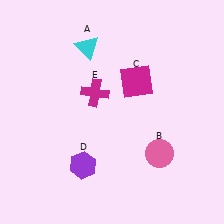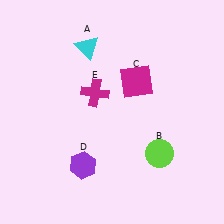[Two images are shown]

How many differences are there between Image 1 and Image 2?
There is 1 difference between the two images.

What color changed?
The circle (B) changed from pink in Image 1 to lime in Image 2.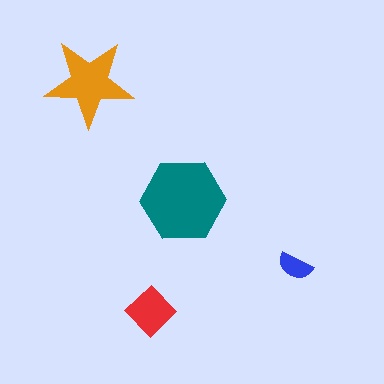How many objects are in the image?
There are 4 objects in the image.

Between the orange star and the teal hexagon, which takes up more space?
The teal hexagon.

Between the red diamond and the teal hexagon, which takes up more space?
The teal hexagon.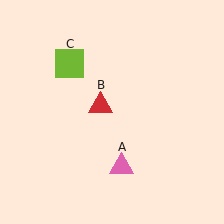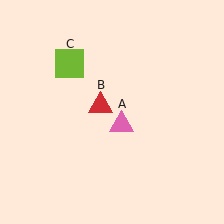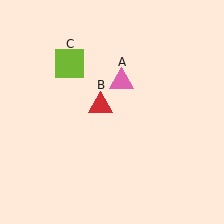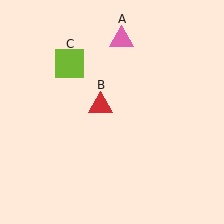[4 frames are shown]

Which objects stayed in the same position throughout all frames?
Red triangle (object B) and lime square (object C) remained stationary.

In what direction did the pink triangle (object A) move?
The pink triangle (object A) moved up.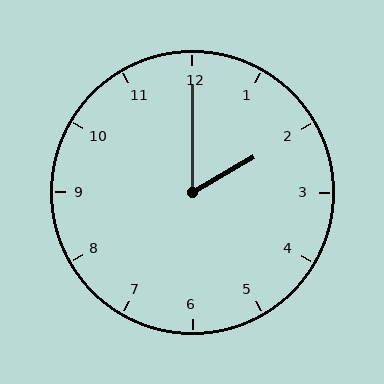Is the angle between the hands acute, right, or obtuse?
It is acute.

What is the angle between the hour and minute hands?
Approximately 60 degrees.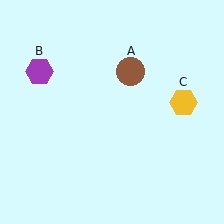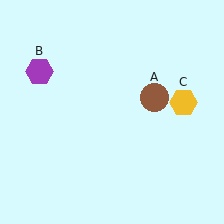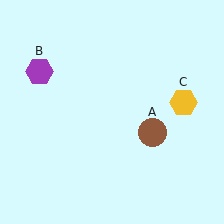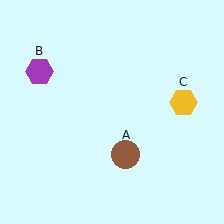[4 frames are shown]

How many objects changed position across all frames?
1 object changed position: brown circle (object A).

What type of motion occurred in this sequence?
The brown circle (object A) rotated clockwise around the center of the scene.